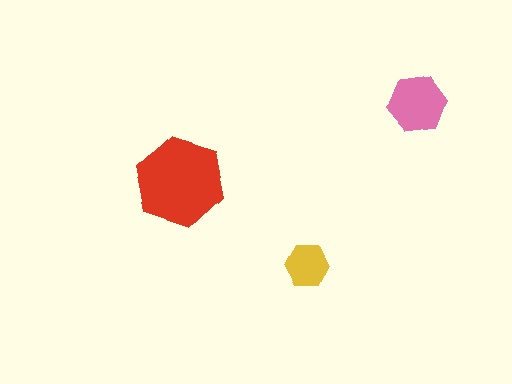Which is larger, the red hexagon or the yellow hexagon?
The red one.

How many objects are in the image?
There are 3 objects in the image.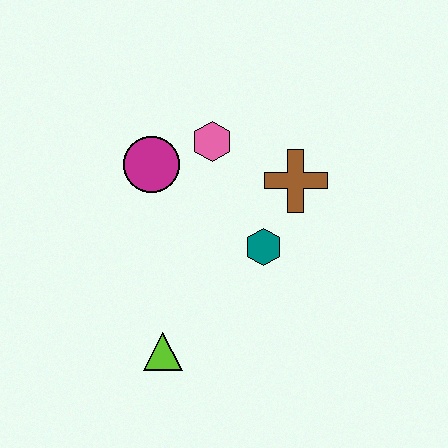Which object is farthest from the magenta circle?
The lime triangle is farthest from the magenta circle.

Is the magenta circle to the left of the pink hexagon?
Yes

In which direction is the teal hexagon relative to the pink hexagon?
The teal hexagon is below the pink hexagon.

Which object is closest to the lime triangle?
The teal hexagon is closest to the lime triangle.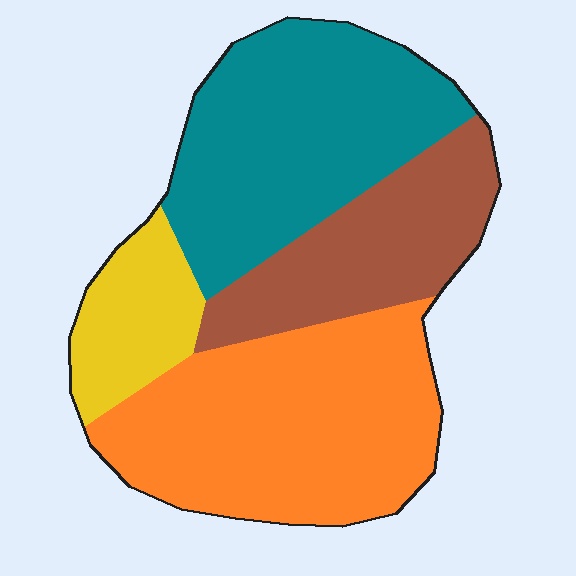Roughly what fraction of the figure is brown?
Brown covers roughly 20% of the figure.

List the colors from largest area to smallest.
From largest to smallest: orange, teal, brown, yellow.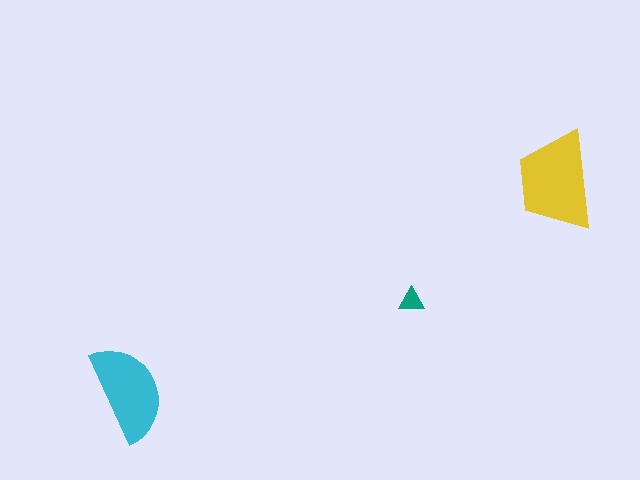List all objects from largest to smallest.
The yellow trapezoid, the cyan semicircle, the teal triangle.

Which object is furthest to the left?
The cyan semicircle is leftmost.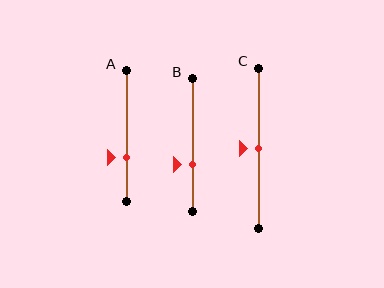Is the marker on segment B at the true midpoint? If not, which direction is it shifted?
No, the marker on segment B is shifted downward by about 14% of the segment length.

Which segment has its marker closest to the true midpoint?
Segment C has its marker closest to the true midpoint.